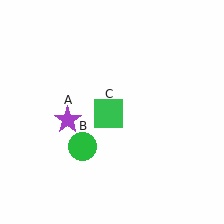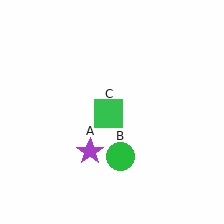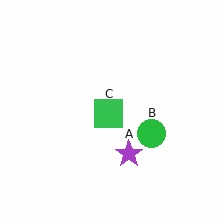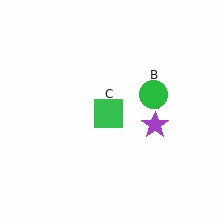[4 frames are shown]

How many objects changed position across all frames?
2 objects changed position: purple star (object A), green circle (object B).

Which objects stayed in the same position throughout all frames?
Green square (object C) remained stationary.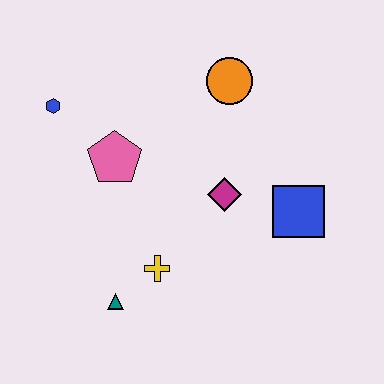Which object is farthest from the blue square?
The blue hexagon is farthest from the blue square.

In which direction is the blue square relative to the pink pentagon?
The blue square is to the right of the pink pentagon.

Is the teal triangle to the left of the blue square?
Yes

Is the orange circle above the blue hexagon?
Yes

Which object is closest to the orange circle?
The magenta diamond is closest to the orange circle.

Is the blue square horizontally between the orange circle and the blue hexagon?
No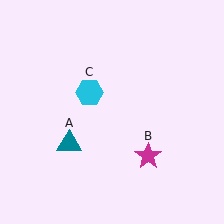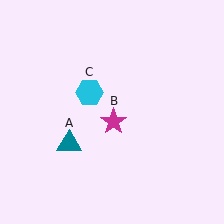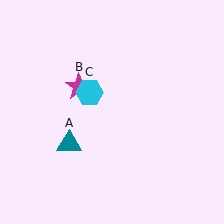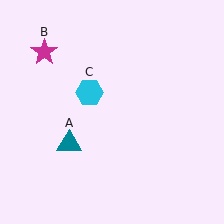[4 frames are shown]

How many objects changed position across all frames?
1 object changed position: magenta star (object B).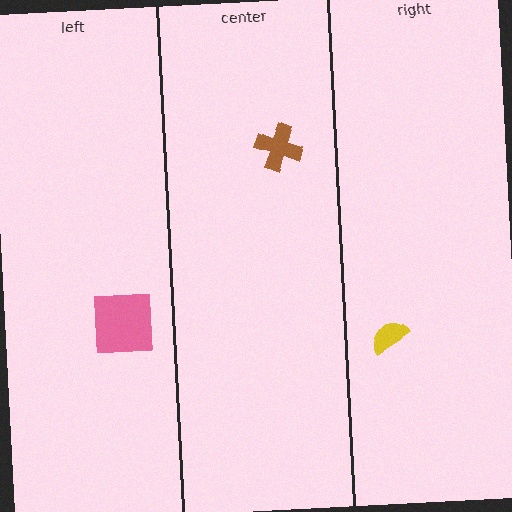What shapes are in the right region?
The yellow semicircle.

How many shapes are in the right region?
1.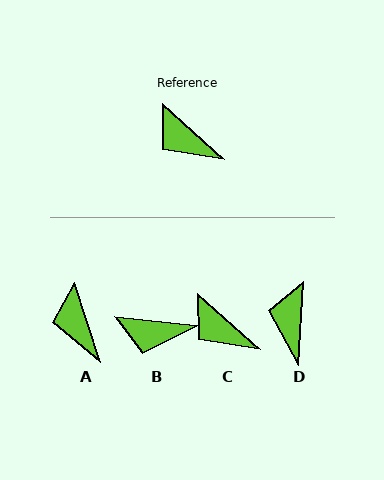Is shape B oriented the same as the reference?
No, it is off by about 36 degrees.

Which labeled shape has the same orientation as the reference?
C.